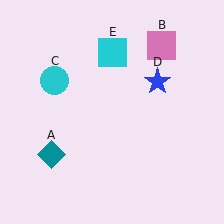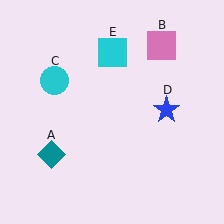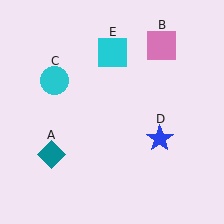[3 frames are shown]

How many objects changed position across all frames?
1 object changed position: blue star (object D).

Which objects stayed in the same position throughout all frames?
Teal diamond (object A) and pink square (object B) and cyan circle (object C) and cyan square (object E) remained stationary.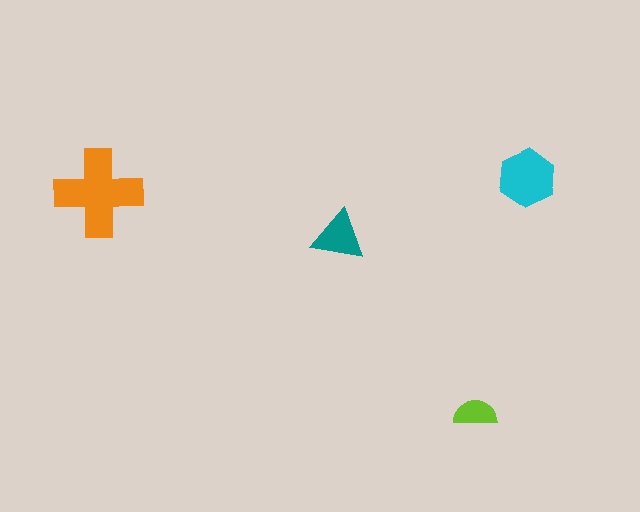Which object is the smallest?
The lime semicircle.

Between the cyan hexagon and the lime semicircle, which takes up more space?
The cyan hexagon.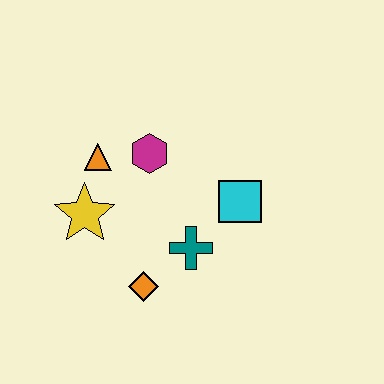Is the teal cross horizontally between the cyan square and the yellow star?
Yes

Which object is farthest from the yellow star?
The cyan square is farthest from the yellow star.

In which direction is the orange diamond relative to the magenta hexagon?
The orange diamond is below the magenta hexagon.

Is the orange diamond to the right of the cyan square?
No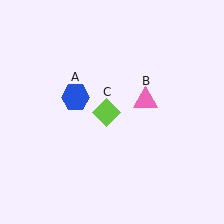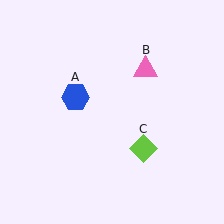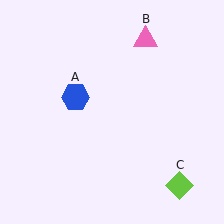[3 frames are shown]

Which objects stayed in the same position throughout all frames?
Blue hexagon (object A) remained stationary.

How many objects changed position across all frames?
2 objects changed position: pink triangle (object B), lime diamond (object C).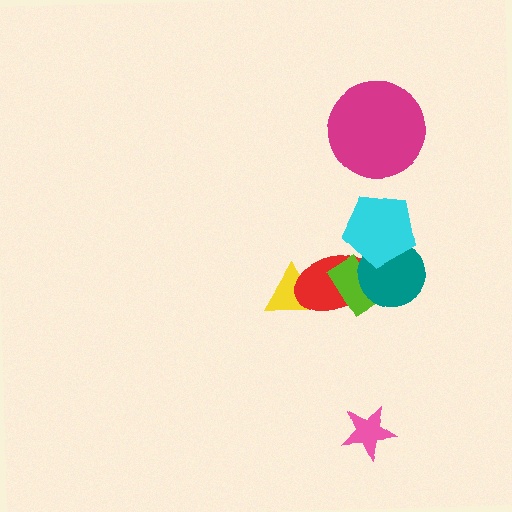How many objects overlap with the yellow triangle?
1 object overlaps with the yellow triangle.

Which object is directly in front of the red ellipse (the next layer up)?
The lime rectangle is directly in front of the red ellipse.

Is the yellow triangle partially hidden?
Yes, it is partially covered by another shape.